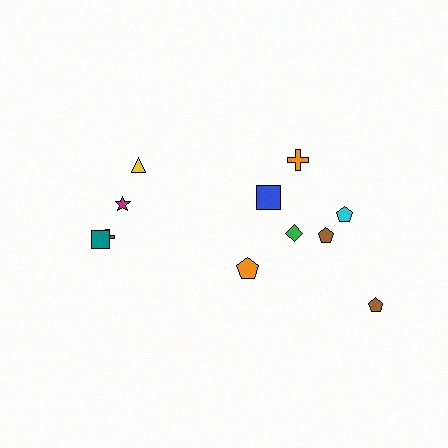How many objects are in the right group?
There are 7 objects.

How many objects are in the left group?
There are 4 objects.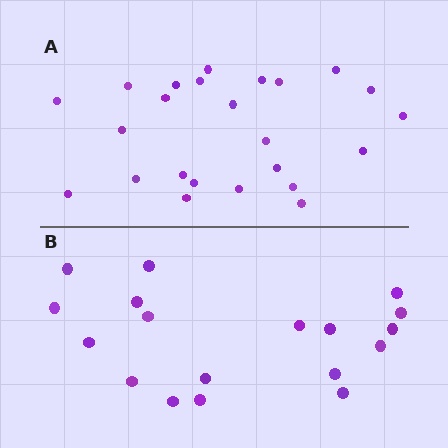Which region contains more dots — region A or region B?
Region A (the top region) has more dots.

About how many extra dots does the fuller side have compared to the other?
Region A has about 6 more dots than region B.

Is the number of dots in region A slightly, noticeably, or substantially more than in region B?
Region A has noticeably more, but not dramatically so. The ratio is roughly 1.3 to 1.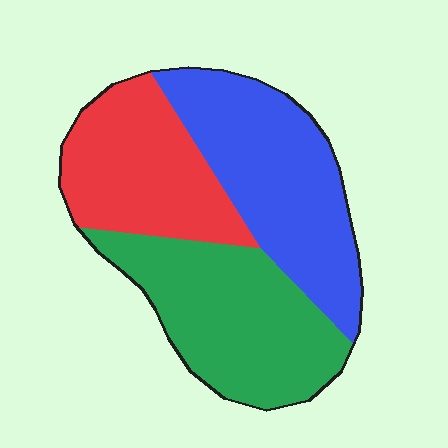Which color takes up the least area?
Red, at roughly 30%.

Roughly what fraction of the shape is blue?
Blue covers roughly 35% of the shape.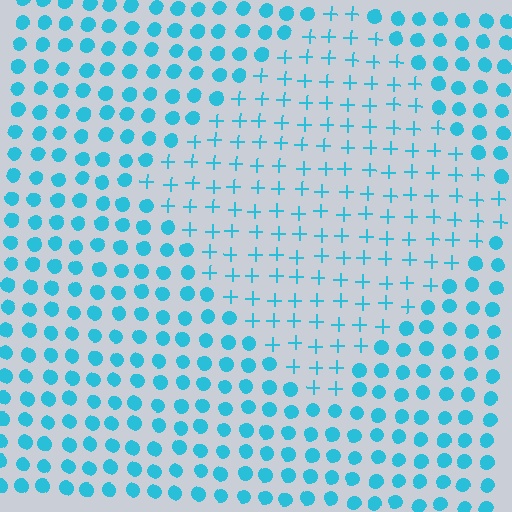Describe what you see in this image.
The image is filled with small cyan elements arranged in a uniform grid. A diamond-shaped region contains plus signs, while the surrounding area contains circles. The boundary is defined purely by the change in element shape.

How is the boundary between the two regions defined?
The boundary is defined by a change in element shape: plus signs inside vs. circles outside. All elements share the same color and spacing.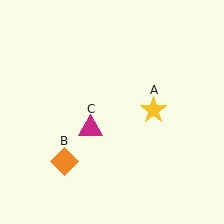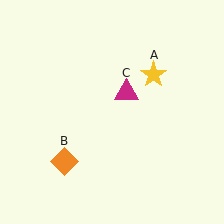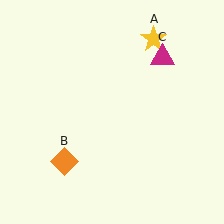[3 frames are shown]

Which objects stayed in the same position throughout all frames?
Orange diamond (object B) remained stationary.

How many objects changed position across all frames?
2 objects changed position: yellow star (object A), magenta triangle (object C).